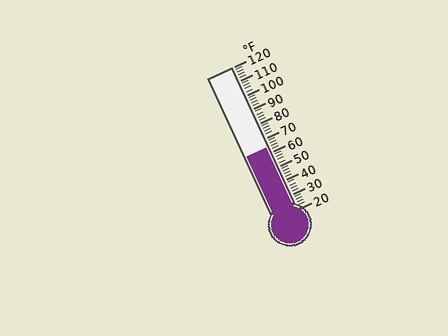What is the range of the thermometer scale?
The thermometer scale ranges from 20°F to 120°F.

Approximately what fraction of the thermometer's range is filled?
The thermometer is filled to approximately 45% of its range.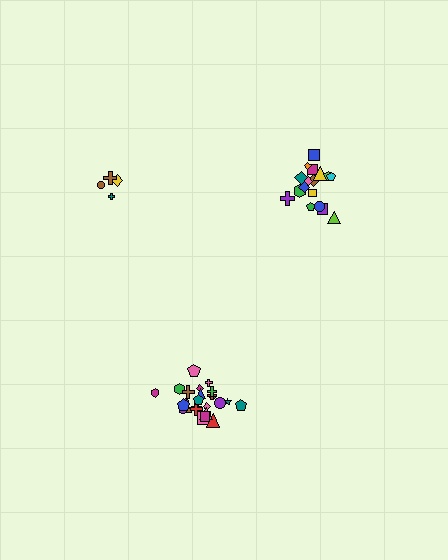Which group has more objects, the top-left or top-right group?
The top-right group.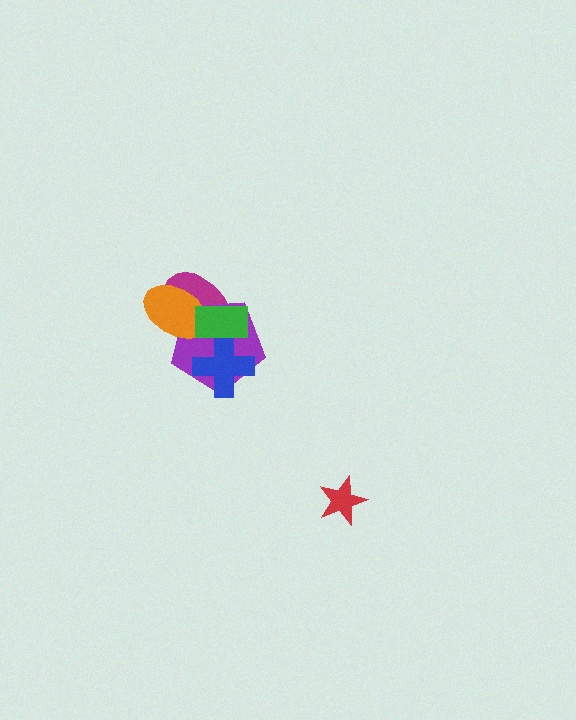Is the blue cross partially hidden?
Yes, it is partially covered by another shape.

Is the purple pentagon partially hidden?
Yes, it is partially covered by another shape.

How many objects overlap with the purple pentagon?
4 objects overlap with the purple pentagon.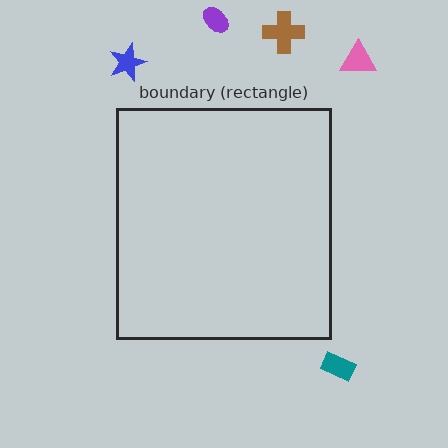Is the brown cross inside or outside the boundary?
Outside.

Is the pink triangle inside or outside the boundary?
Outside.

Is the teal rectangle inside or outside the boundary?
Outside.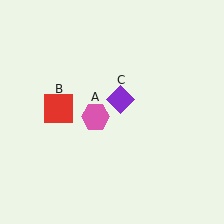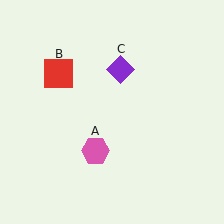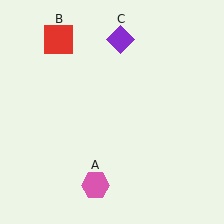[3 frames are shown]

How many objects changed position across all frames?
3 objects changed position: pink hexagon (object A), red square (object B), purple diamond (object C).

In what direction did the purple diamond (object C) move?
The purple diamond (object C) moved up.